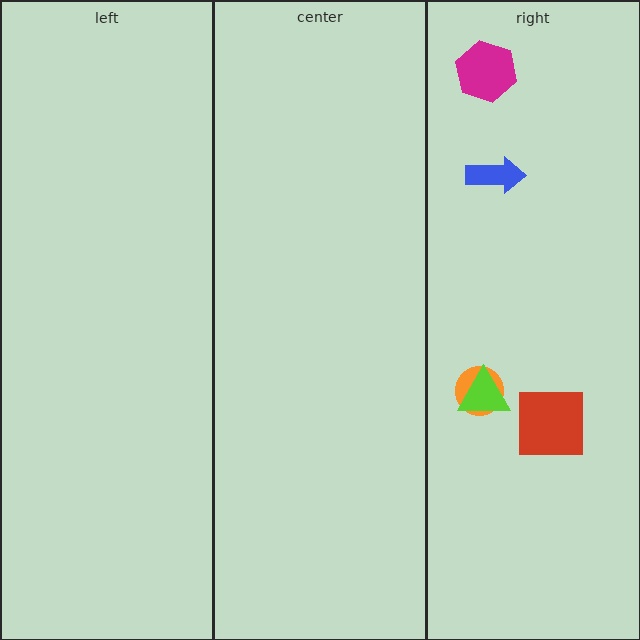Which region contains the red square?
The right region.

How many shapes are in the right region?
5.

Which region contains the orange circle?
The right region.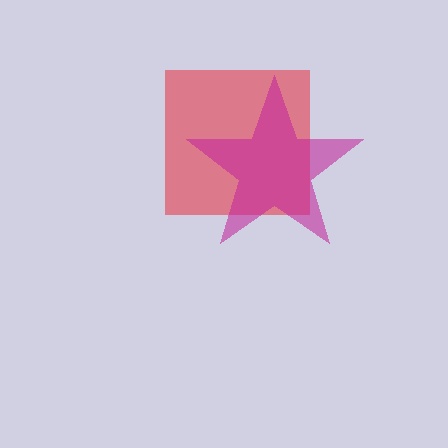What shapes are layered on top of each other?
The layered shapes are: a red square, a magenta star.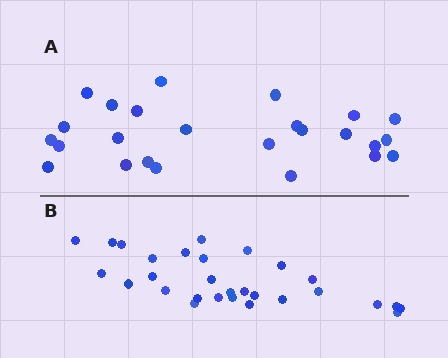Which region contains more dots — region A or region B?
Region B (the bottom region) has more dots.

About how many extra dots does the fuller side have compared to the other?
Region B has about 4 more dots than region A.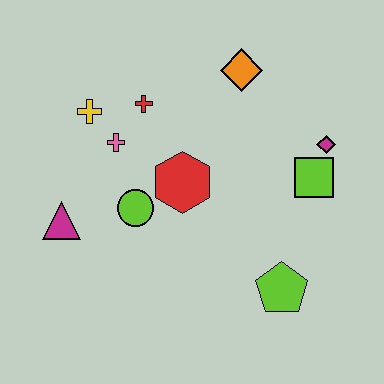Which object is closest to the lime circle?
The red hexagon is closest to the lime circle.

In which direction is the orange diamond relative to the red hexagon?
The orange diamond is above the red hexagon.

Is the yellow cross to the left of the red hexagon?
Yes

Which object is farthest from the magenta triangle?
The magenta diamond is farthest from the magenta triangle.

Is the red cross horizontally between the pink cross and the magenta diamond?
Yes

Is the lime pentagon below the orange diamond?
Yes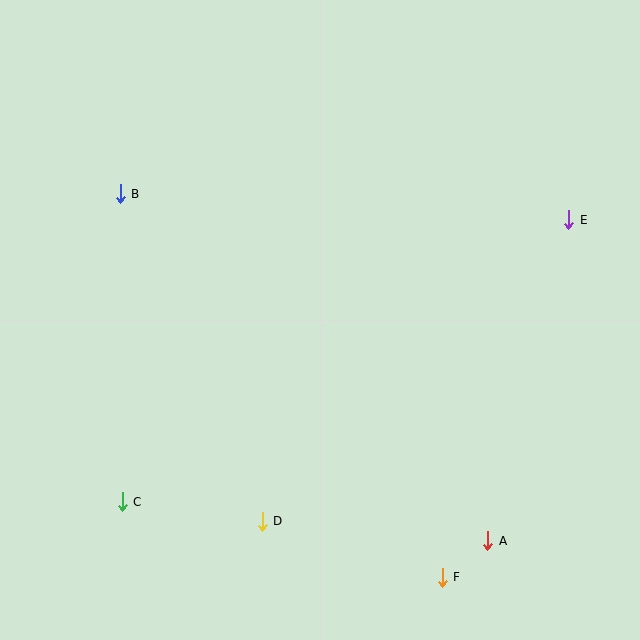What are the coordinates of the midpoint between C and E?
The midpoint between C and E is at (346, 361).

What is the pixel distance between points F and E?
The distance between F and E is 380 pixels.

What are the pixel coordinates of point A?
Point A is at (488, 541).